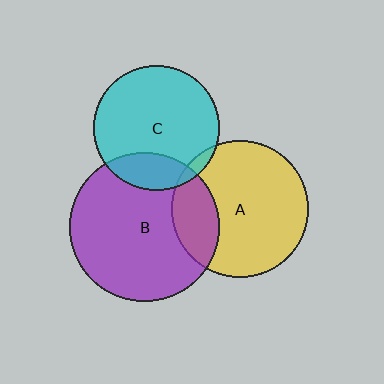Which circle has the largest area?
Circle B (purple).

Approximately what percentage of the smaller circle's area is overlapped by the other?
Approximately 20%.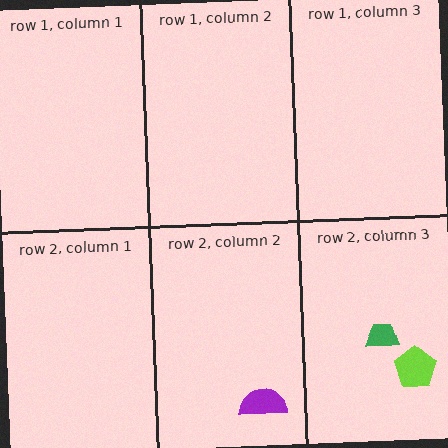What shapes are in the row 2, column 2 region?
The purple semicircle.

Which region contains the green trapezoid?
The row 2, column 3 region.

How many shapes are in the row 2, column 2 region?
1.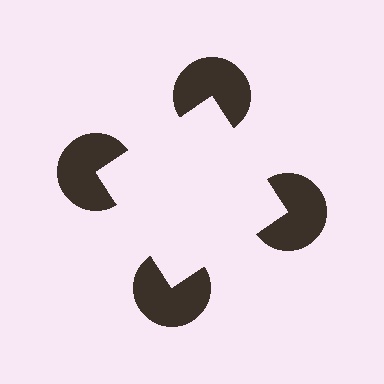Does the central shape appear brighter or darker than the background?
It typically appears slightly brighter than the background, even though no actual brightness change is drawn.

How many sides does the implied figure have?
4 sides.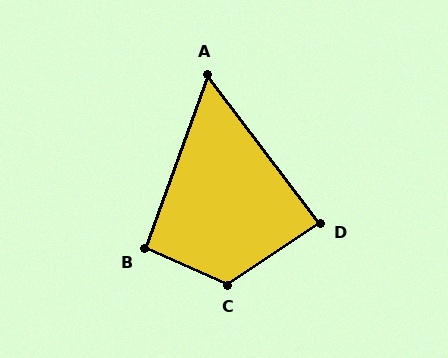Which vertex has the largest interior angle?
C, at approximately 123 degrees.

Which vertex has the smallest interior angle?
A, at approximately 57 degrees.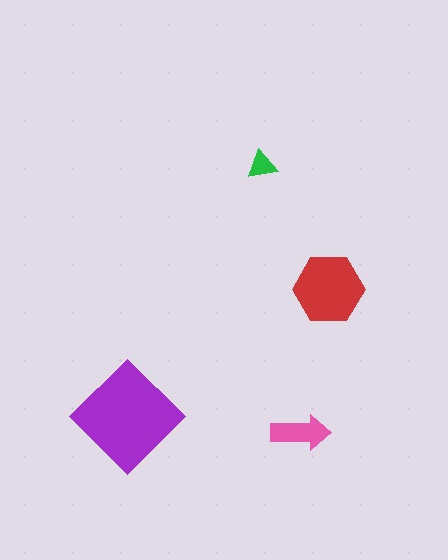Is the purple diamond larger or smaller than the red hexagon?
Larger.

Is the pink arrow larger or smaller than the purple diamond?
Smaller.